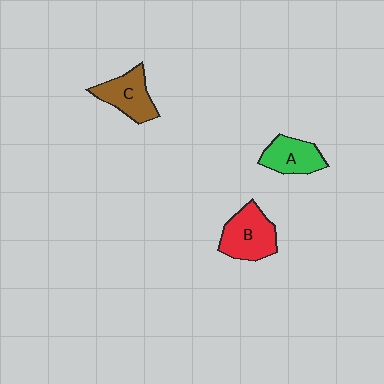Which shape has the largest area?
Shape B (red).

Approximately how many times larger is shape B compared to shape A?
Approximately 1.3 times.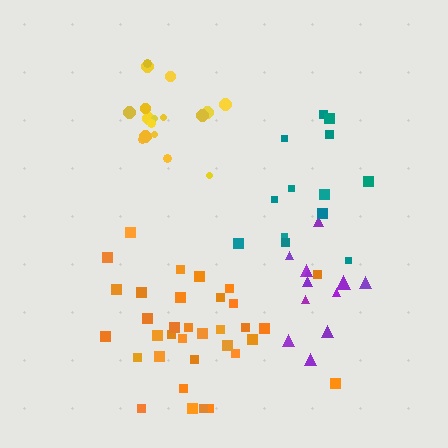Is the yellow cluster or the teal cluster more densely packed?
Yellow.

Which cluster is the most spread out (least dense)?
Teal.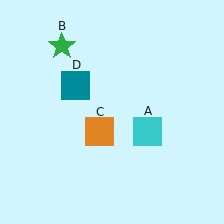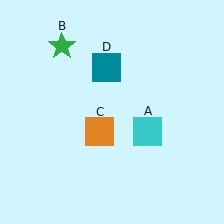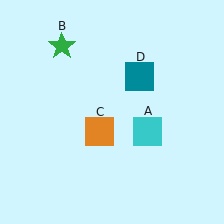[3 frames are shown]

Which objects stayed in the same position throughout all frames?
Cyan square (object A) and green star (object B) and orange square (object C) remained stationary.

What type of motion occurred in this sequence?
The teal square (object D) rotated clockwise around the center of the scene.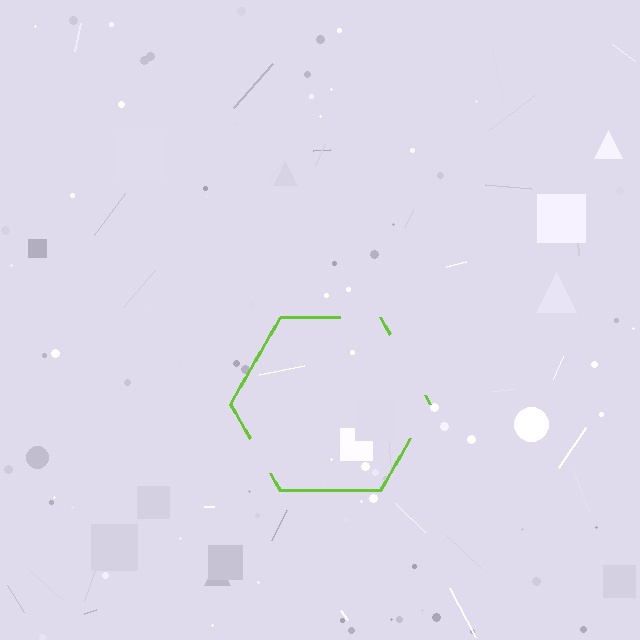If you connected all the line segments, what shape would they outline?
They would outline a hexagon.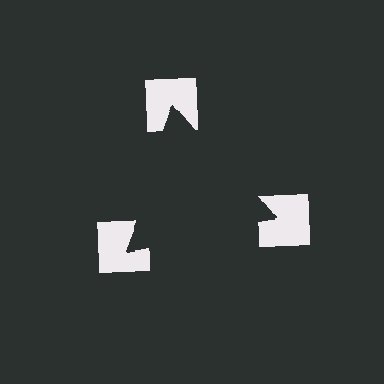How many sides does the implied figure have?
3 sides.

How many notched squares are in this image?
There are 3 — one at each vertex of the illusory triangle.